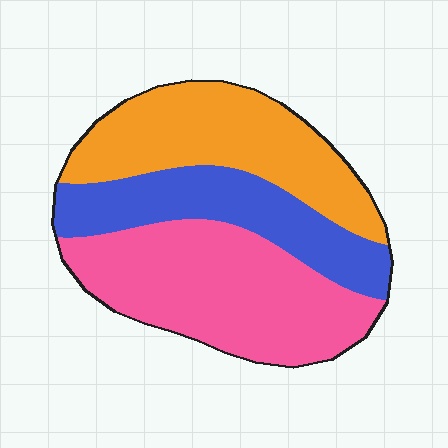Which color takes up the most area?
Pink, at roughly 40%.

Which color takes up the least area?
Blue, at roughly 25%.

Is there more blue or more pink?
Pink.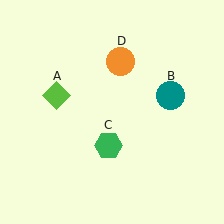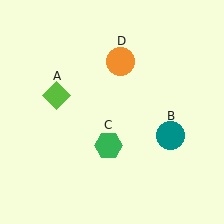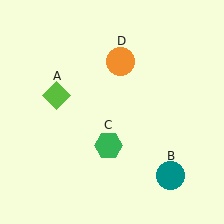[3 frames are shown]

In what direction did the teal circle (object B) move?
The teal circle (object B) moved down.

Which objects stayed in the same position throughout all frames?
Lime diamond (object A) and green hexagon (object C) and orange circle (object D) remained stationary.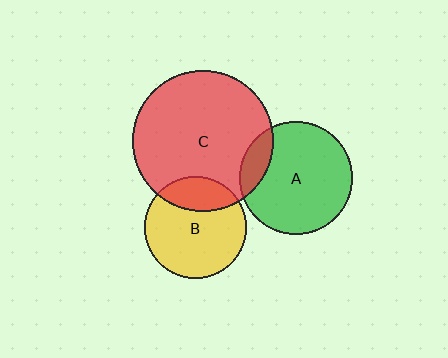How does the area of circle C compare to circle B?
Approximately 1.9 times.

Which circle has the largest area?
Circle C (red).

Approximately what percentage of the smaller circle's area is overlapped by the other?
Approximately 15%.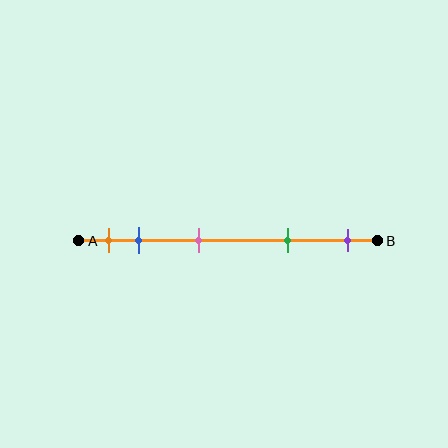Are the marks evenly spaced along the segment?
No, the marks are not evenly spaced.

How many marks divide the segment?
There are 5 marks dividing the segment.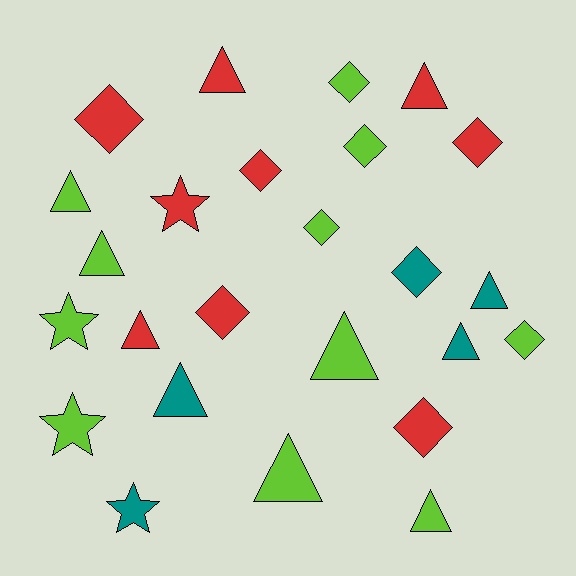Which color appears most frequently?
Lime, with 11 objects.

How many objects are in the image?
There are 25 objects.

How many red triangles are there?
There are 3 red triangles.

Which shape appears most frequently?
Triangle, with 11 objects.